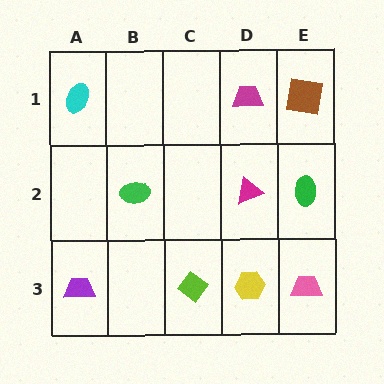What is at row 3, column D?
A yellow hexagon.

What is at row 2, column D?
A magenta triangle.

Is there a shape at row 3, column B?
No, that cell is empty.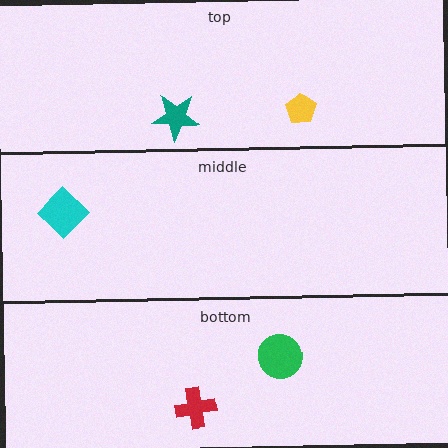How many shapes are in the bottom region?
2.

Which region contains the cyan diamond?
The middle region.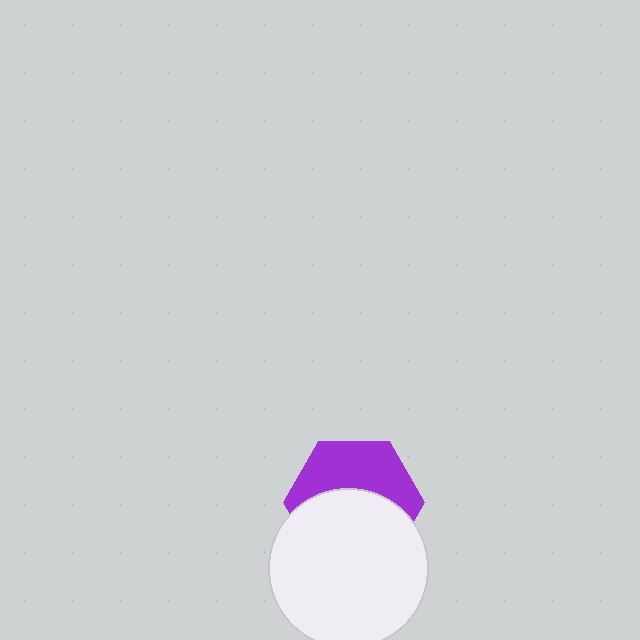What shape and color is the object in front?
The object in front is a white circle.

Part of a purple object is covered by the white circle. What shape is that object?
It is a hexagon.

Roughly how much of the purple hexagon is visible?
About half of it is visible (roughly 46%).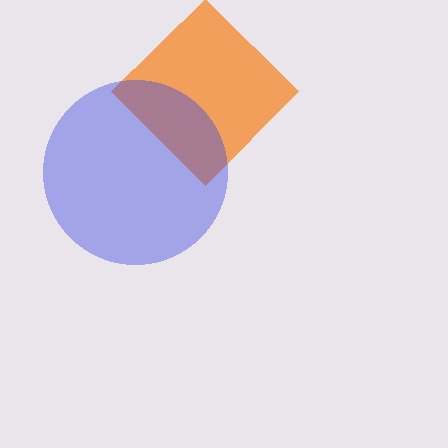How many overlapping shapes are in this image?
There are 2 overlapping shapes in the image.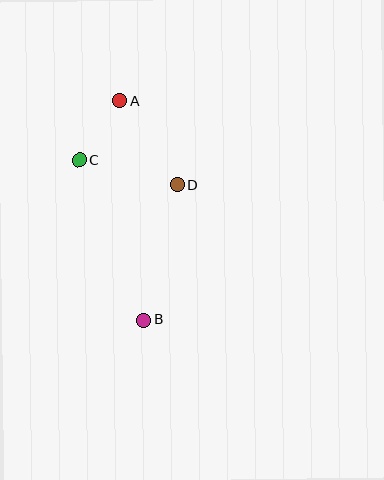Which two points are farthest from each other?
Points A and B are farthest from each other.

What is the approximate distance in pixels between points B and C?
The distance between B and C is approximately 172 pixels.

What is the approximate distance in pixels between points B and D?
The distance between B and D is approximately 139 pixels.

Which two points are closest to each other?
Points A and C are closest to each other.